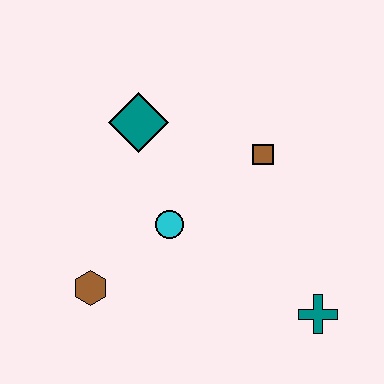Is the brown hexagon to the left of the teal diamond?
Yes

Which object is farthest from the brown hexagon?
The teal cross is farthest from the brown hexagon.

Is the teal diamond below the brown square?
No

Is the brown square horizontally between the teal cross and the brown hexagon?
Yes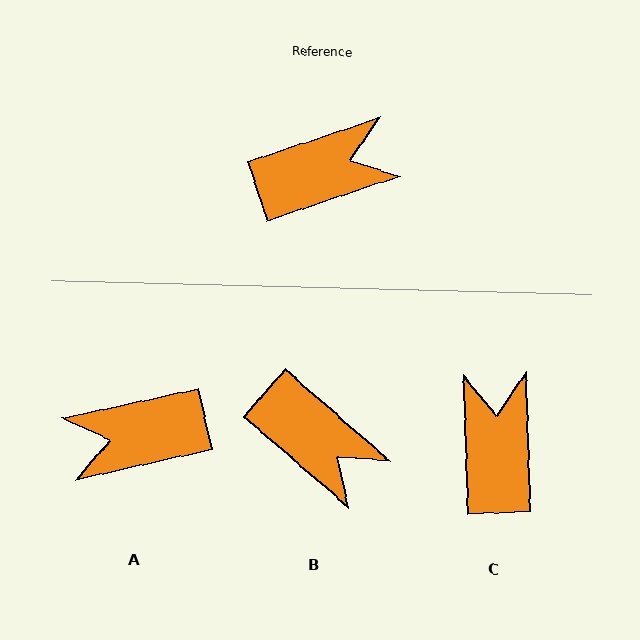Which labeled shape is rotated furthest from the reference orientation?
A, about 174 degrees away.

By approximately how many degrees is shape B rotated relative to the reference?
Approximately 60 degrees clockwise.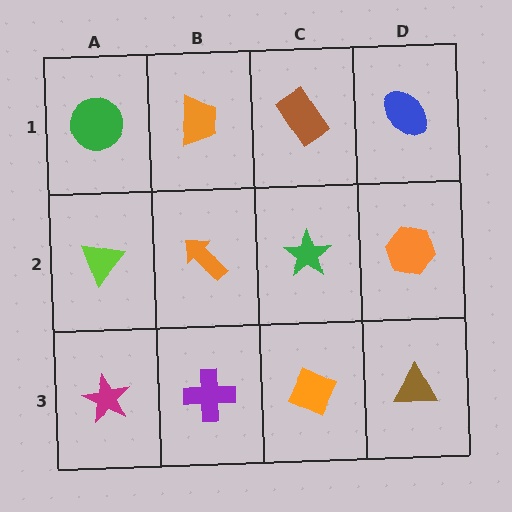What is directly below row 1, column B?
An orange arrow.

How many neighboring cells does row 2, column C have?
4.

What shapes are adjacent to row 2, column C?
A brown rectangle (row 1, column C), an orange diamond (row 3, column C), an orange arrow (row 2, column B), an orange hexagon (row 2, column D).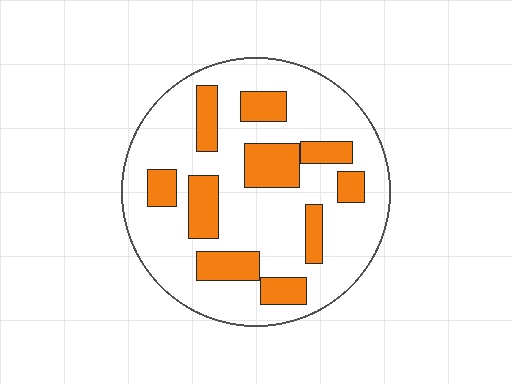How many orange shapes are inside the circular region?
10.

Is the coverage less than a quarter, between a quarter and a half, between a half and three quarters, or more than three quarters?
Between a quarter and a half.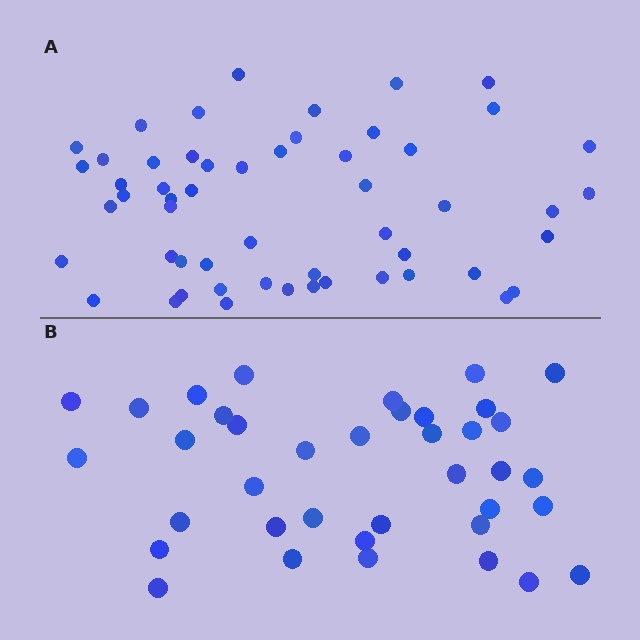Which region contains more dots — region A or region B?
Region A (the top region) has more dots.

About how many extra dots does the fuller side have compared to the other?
Region A has approximately 15 more dots than region B.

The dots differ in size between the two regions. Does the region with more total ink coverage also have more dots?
No. Region B has more total ink coverage because its dots are larger, but region A actually contains more individual dots. Total area can be misleading — the number of items is what matters here.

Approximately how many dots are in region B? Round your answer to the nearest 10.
About 40 dots. (The exact count is 38, which rounds to 40.)